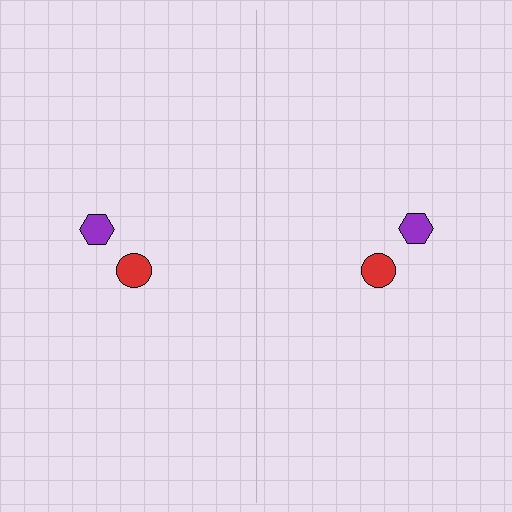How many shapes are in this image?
There are 4 shapes in this image.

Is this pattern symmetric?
Yes, this pattern has bilateral (reflection) symmetry.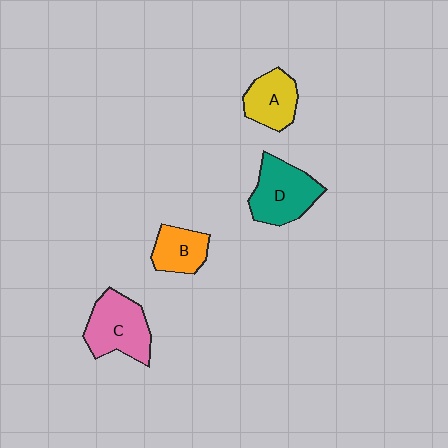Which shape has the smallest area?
Shape B (orange).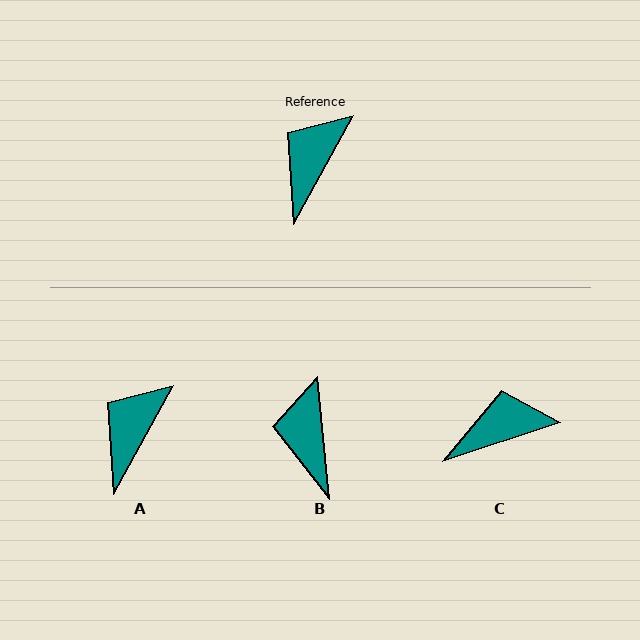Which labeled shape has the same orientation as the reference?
A.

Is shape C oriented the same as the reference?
No, it is off by about 43 degrees.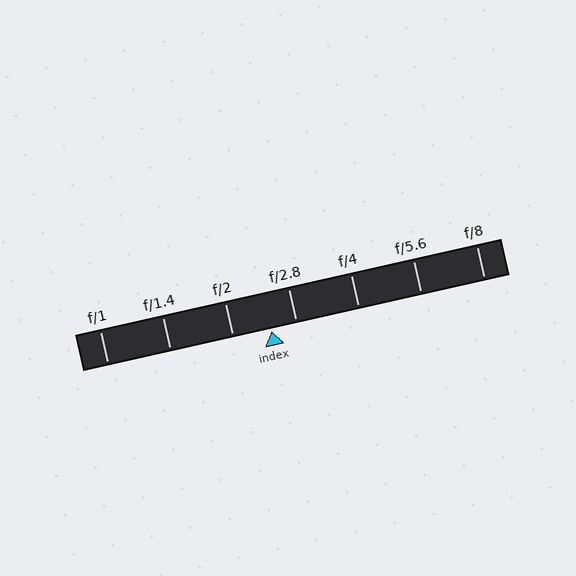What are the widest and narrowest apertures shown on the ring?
The widest aperture shown is f/1 and the narrowest is f/8.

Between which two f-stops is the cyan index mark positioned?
The index mark is between f/2 and f/2.8.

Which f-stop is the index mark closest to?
The index mark is closest to f/2.8.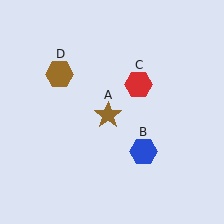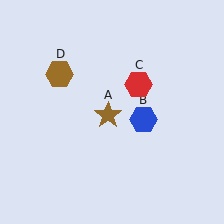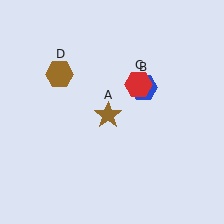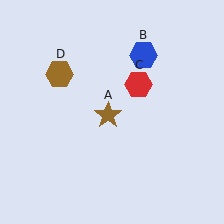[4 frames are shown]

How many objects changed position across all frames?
1 object changed position: blue hexagon (object B).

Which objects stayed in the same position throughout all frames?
Brown star (object A) and red hexagon (object C) and brown hexagon (object D) remained stationary.